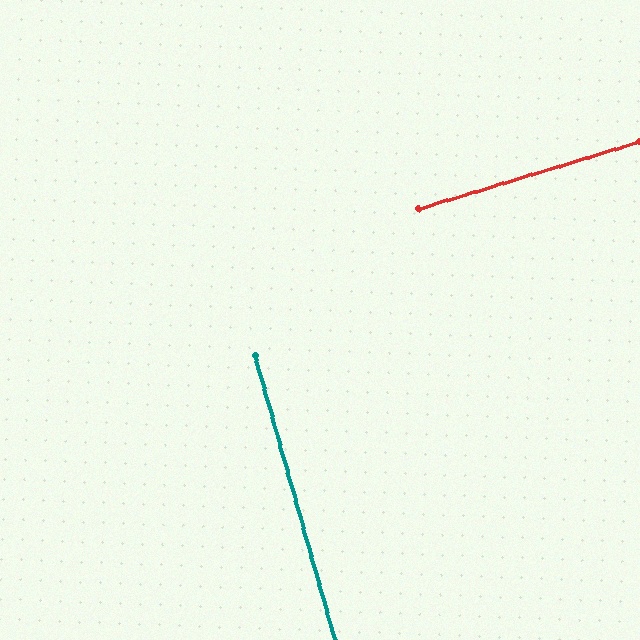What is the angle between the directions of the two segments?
Approximately 89 degrees.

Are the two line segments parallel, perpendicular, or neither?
Perpendicular — they meet at approximately 89°.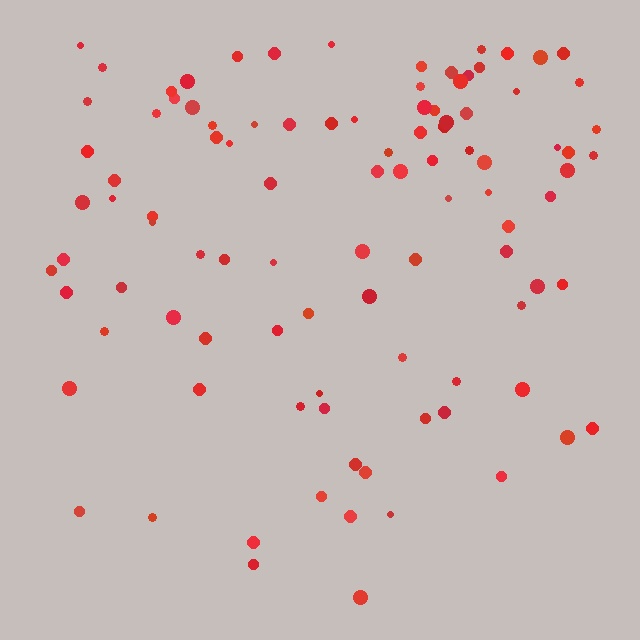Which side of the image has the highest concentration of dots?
The top.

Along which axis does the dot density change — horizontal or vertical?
Vertical.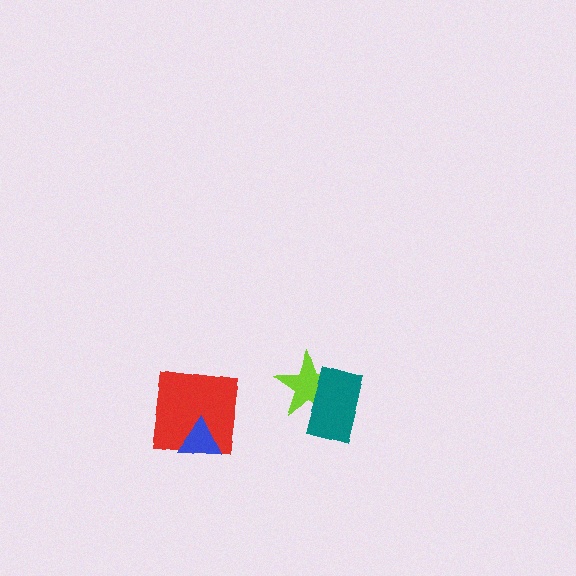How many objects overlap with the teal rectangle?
1 object overlaps with the teal rectangle.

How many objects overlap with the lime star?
1 object overlaps with the lime star.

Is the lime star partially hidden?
Yes, it is partially covered by another shape.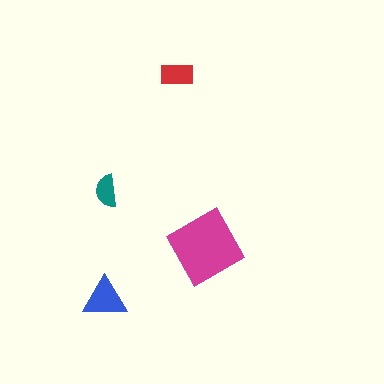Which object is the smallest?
The teal semicircle.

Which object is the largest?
The magenta diamond.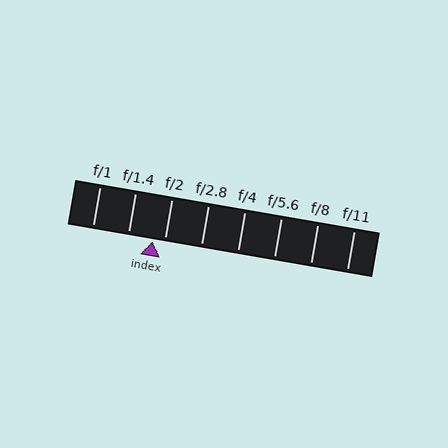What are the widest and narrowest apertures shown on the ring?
The widest aperture shown is f/1 and the narrowest is f/11.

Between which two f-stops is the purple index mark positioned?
The index mark is between f/1.4 and f/2.